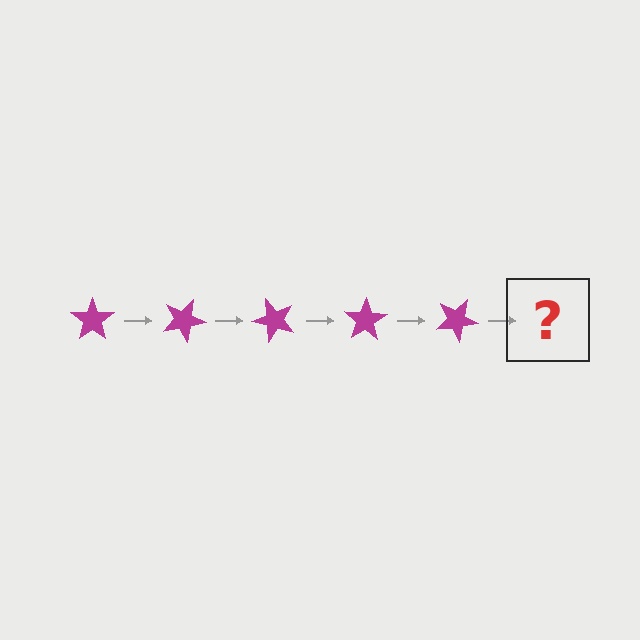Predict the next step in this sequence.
The next step is a magenta star rotated 125 degrees.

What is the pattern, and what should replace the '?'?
The pattern is that the star rotates 25 degrees each step. The '?' should be a magenta star rotated 125 degrees.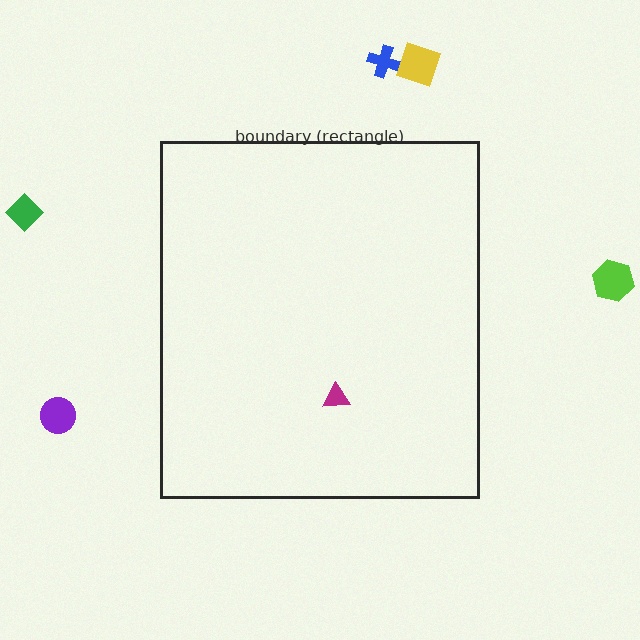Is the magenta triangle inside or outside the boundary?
Inside.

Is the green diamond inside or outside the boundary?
Outside.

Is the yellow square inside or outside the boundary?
Outside.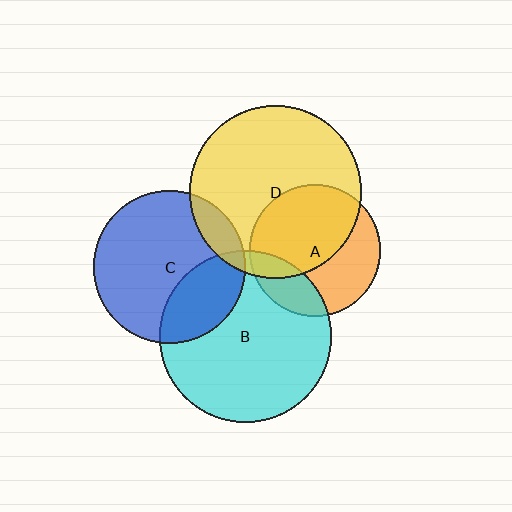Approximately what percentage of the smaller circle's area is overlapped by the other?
Approximately 20%.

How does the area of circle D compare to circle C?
Approximately 1.3 times.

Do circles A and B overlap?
Yes.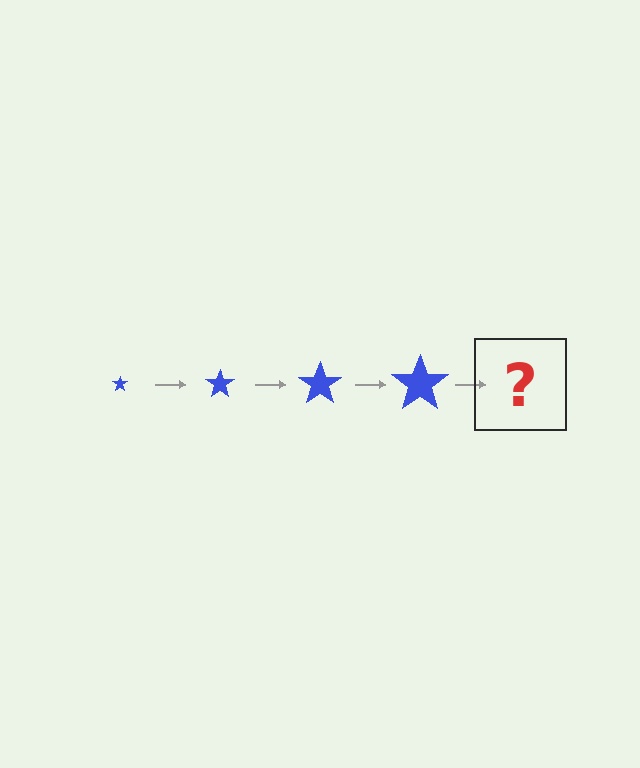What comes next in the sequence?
The next element should be a blue star, larger than the previous one.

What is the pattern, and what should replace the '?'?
The pattern is that the star gets progressively larger each step. The '?' should be a blue star, larger than the previous one.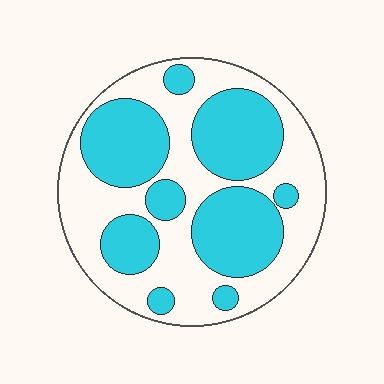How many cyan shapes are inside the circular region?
9.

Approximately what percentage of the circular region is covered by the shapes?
Approximately 45%.